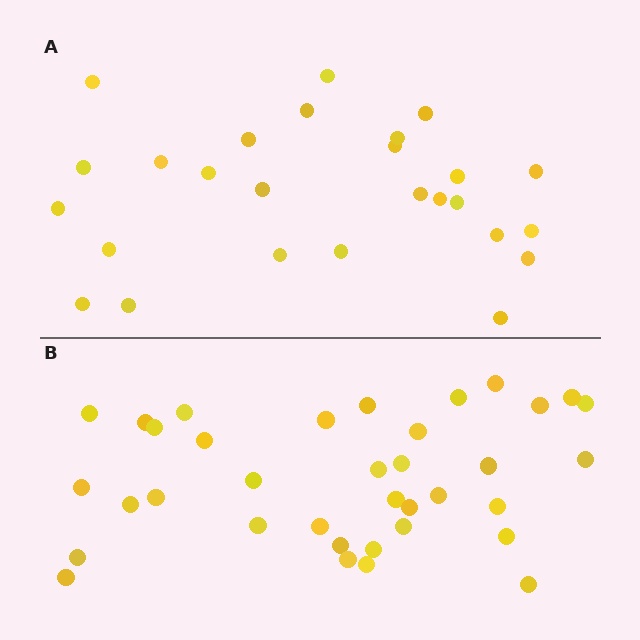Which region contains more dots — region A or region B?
Region B (the bottom region) has more dots.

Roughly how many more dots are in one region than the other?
Region B has roughly 10 or so more dots than region A.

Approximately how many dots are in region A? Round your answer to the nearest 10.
About 30 dots. (The exact count is 26, which rounds to 30.)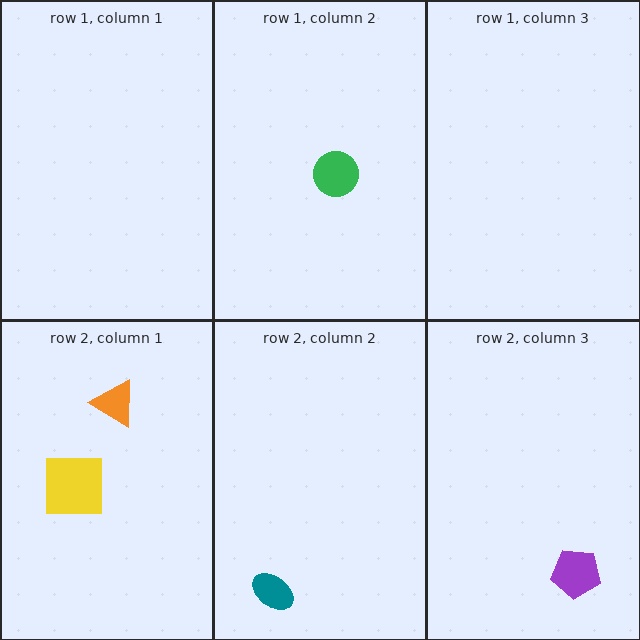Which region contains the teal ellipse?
The row 2, column 2 region.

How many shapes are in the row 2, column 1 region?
2.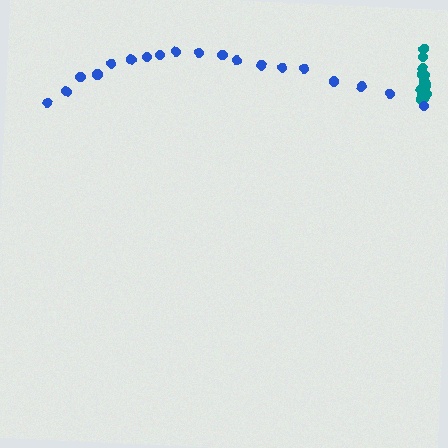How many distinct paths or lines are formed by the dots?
There are 2 distinct paths.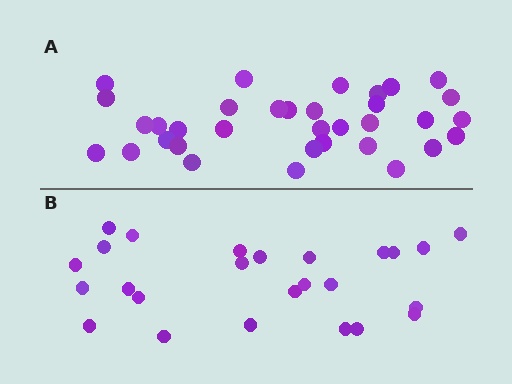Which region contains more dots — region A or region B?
Region A (the top region) has more dots.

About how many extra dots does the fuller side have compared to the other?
Region A has roughly 8 or so more dots than region B.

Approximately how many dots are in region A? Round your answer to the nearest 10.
About 30 dots. (The exact count is 34, which rounds to 30.)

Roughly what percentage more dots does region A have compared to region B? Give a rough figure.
About 35% more.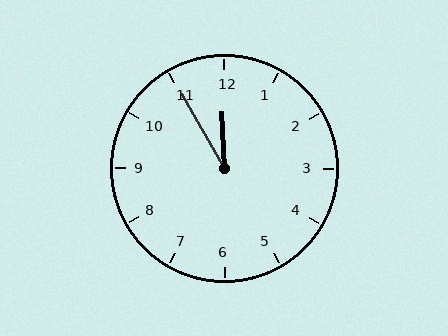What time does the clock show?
11:55.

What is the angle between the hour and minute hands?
Approximately 28 degrees.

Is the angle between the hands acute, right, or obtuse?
It is acute.